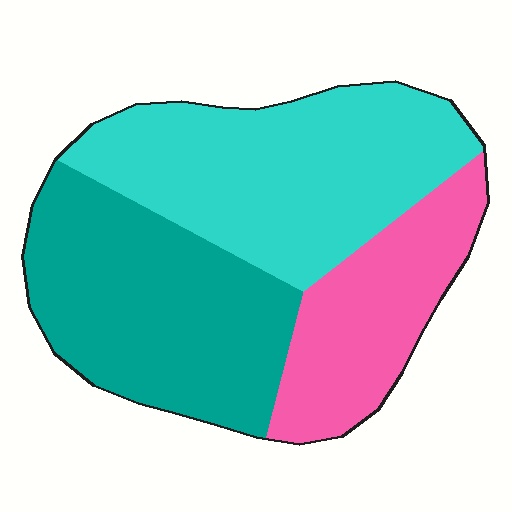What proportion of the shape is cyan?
Cyan covers 40% of the shape.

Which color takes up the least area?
Pink, at roughly 25%.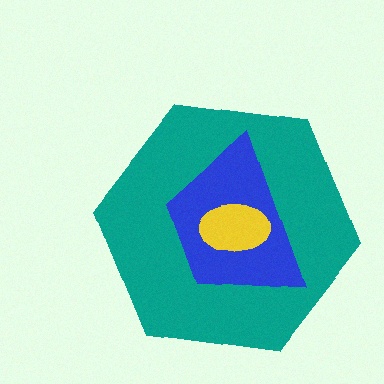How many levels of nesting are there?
3.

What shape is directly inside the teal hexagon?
The blue trapezoid.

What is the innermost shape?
The yellow ellipse.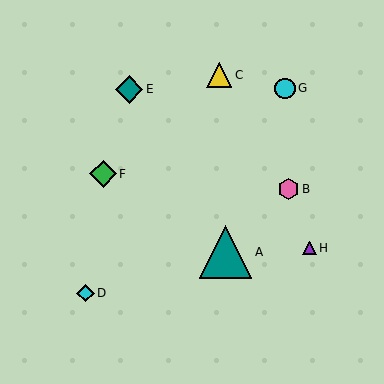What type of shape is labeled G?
Shape G is a cyan circle.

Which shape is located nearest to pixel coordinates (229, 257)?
The teal triangle (labeled A) at (226, 252) is nearest to that location.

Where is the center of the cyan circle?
The center of the cyan circle is at (285, 88).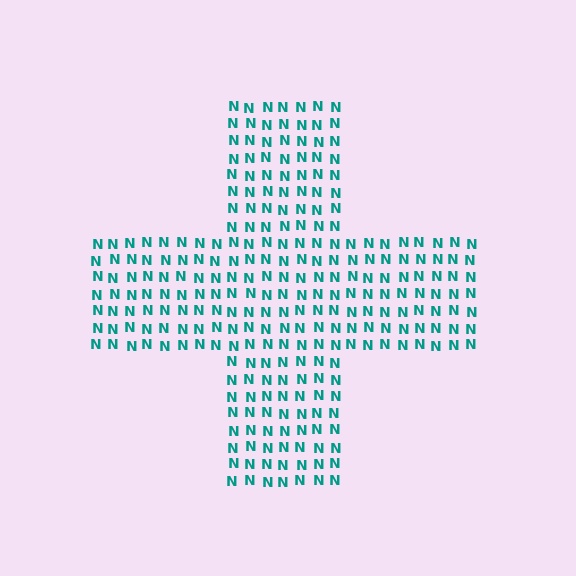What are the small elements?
The small elements are letter N's.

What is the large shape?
The large shape is a cross.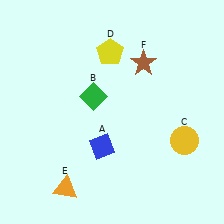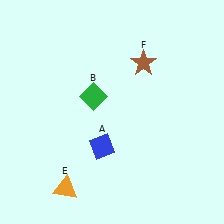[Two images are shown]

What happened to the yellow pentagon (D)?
The yellow pentagon (D) was removed in Image 2. It was in the top-left area of Image 1.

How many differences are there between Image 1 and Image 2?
There are 2 differences between the two images.